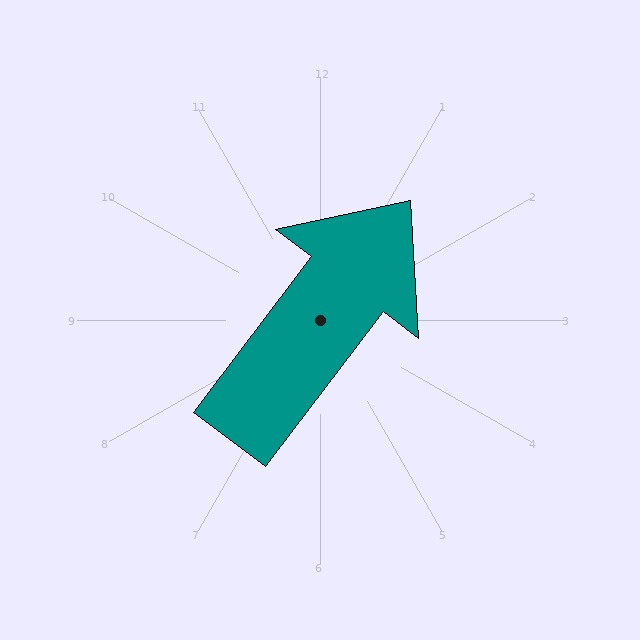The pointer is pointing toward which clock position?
Roughly 1 o'clock.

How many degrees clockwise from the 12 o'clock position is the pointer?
Approximately 37 degrees.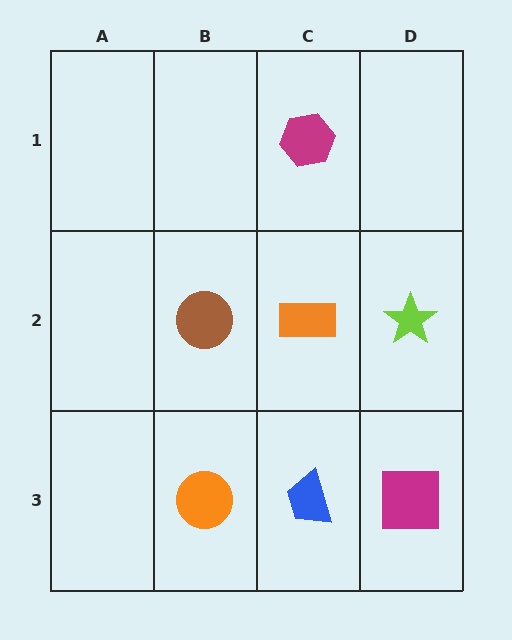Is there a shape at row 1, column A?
No, that cell is empty.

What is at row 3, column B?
An orange circle.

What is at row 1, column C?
A magenta hexagon.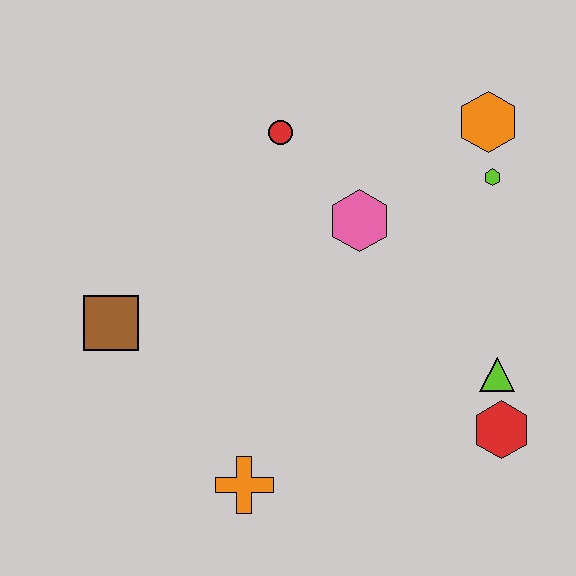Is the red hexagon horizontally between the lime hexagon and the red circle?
No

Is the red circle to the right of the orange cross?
Yes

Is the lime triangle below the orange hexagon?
Yes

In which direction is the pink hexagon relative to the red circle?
The pink hexagon is below the red circle.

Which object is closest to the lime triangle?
The red hexagon is closest to the lime triangle.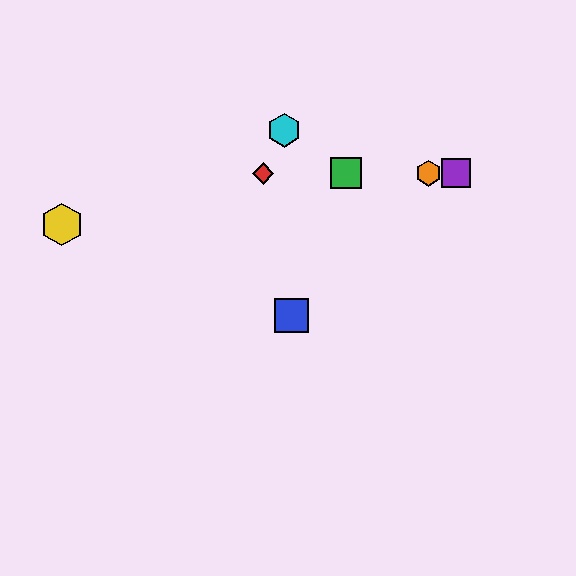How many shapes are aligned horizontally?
4 shapes (the red diamond, the green square, the purple square, the orange hexagon) are aligned horizontally.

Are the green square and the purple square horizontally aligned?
Yes, both are at y≈173.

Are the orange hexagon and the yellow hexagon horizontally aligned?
No, the orange hexagon is at y≈173 and the yellow hexagon is at y≈224.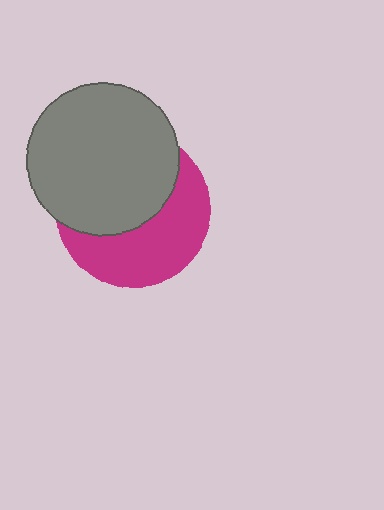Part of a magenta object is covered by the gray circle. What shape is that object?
It is a circle.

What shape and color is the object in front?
The object in front is a gray circle.